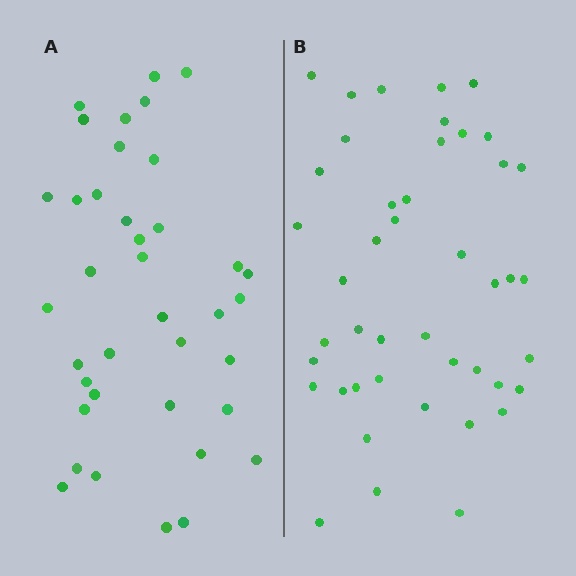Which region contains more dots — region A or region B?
Region B (the right region) has more dots.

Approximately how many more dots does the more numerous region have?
Region B has about 6 more dots than region A.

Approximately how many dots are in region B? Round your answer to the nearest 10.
About 40 dots. (The exact count is 44, which rounds to 40.)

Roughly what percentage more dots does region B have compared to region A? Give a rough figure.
About 15% more.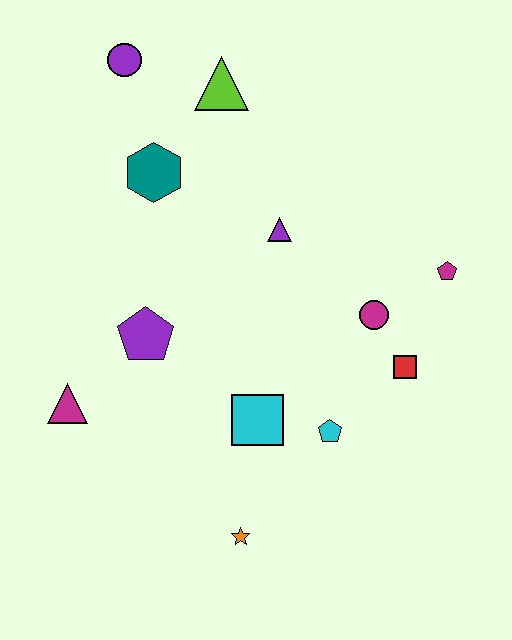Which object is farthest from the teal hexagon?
The orange star is farthest from the teal hexagon.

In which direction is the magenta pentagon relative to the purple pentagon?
The magenta pentagon is to the right of the purple pentagon.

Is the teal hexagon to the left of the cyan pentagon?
Yes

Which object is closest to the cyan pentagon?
The cyan square is closest to the cyan pentagon.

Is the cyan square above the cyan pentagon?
Yes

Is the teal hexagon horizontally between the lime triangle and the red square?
No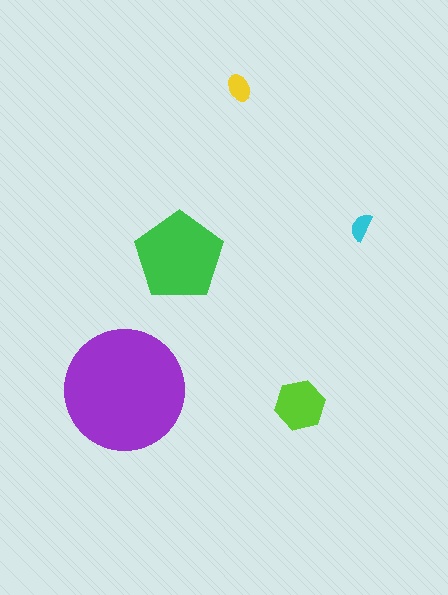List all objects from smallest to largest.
The cyan semicircle, the yellow ellipse, the lime hexagon, the green pentagon, the purple circle.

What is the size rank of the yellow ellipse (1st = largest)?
4th.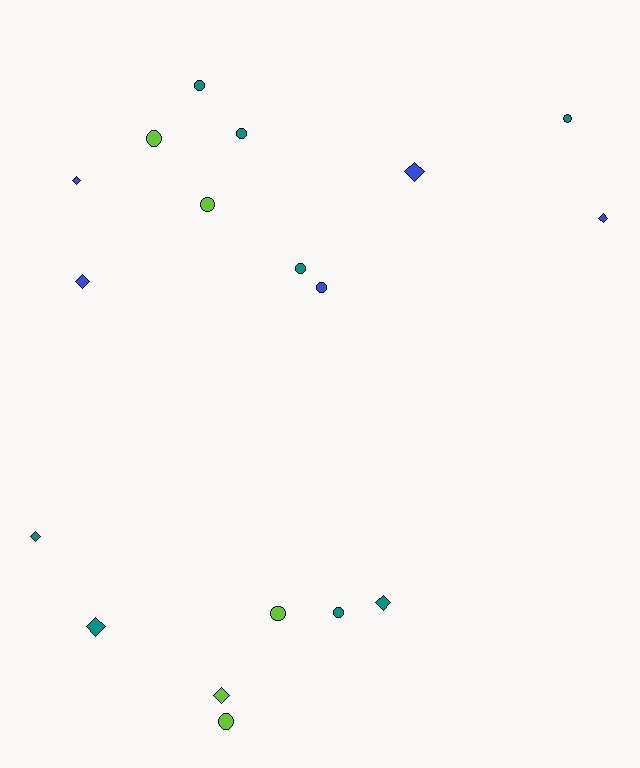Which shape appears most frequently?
Circle, with 10 objects.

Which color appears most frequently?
Teal, with 8 objects.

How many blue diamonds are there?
There are 4 blue diamonds.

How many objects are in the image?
There are 18 objects.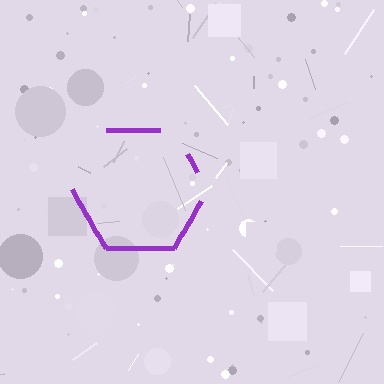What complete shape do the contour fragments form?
The contour fragments form a hexagon.